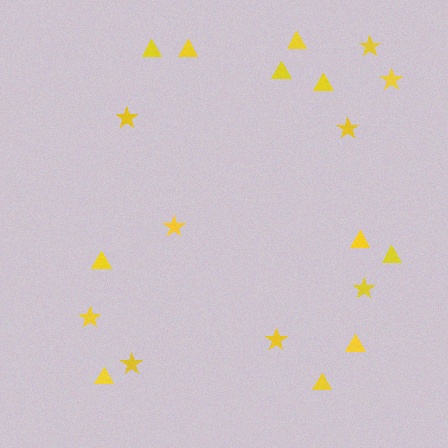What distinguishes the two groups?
There are 2 groups: one group of triangles (11) and one group of stars (9).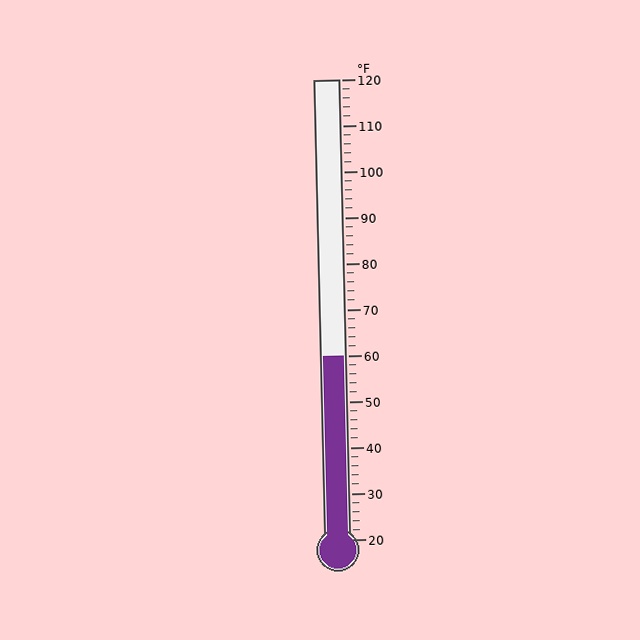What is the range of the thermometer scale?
The thermometer scale ranges from 20°F to 120°F.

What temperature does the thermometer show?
The thermometer shows approximately 60°F.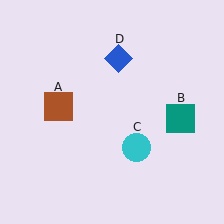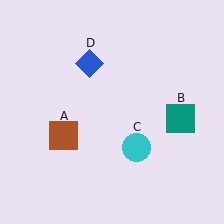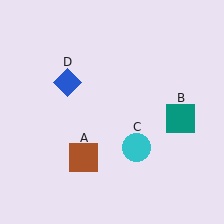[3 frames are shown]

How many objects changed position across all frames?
2 objects changed position: brown square (object A), blue diamond (object D).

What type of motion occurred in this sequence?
The brown square (object A), blue diamond (object D) rotated counterclockwise around the center of the scene.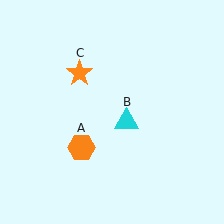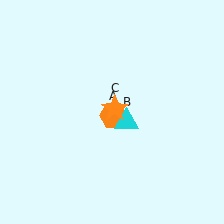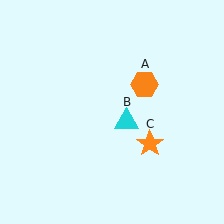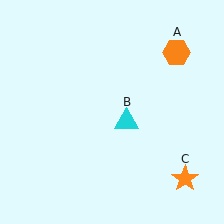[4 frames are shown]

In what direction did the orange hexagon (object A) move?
The orange hexagon (object A) moved up and to the right.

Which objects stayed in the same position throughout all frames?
Cyan triangle (object B) remained stationary.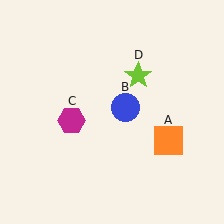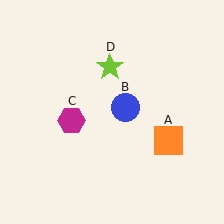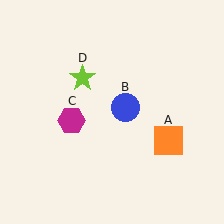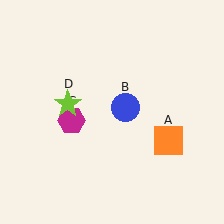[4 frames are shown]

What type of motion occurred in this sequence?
The lime star (object D) rotated counterclockwise around the center of the scene.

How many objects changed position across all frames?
1 object changed position: lime star (object D).